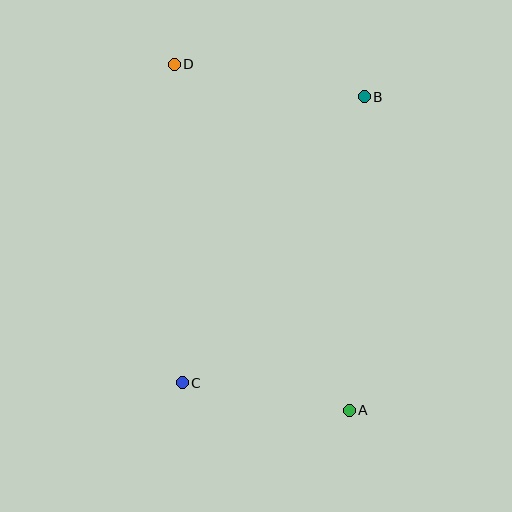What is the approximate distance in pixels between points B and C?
The distance between B and C is approximately 339 pixels.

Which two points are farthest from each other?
Points A and D are farthest from each other.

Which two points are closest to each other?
Points A and C are closest to each other.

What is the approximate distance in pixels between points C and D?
The distance between C and D is approximately 319 pixels.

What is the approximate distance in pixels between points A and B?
The distance between A and B is approximately 314 pixels.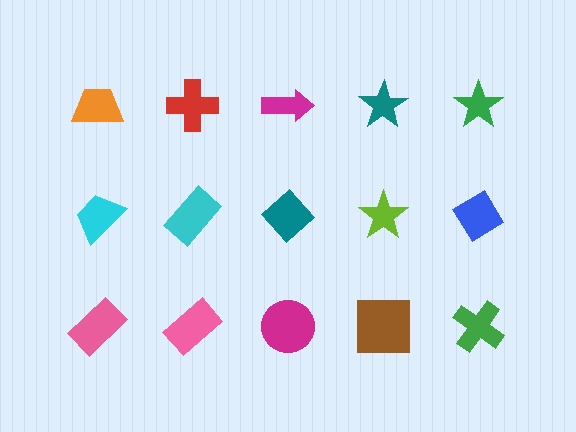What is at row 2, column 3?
A teal diamond.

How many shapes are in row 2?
5 shapes.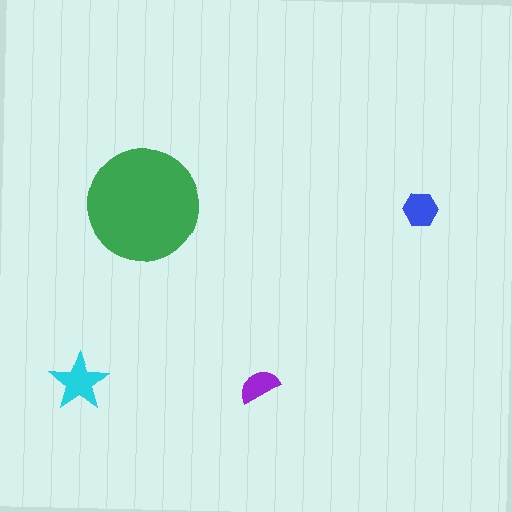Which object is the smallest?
The purple semicircle.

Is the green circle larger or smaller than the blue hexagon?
Larger.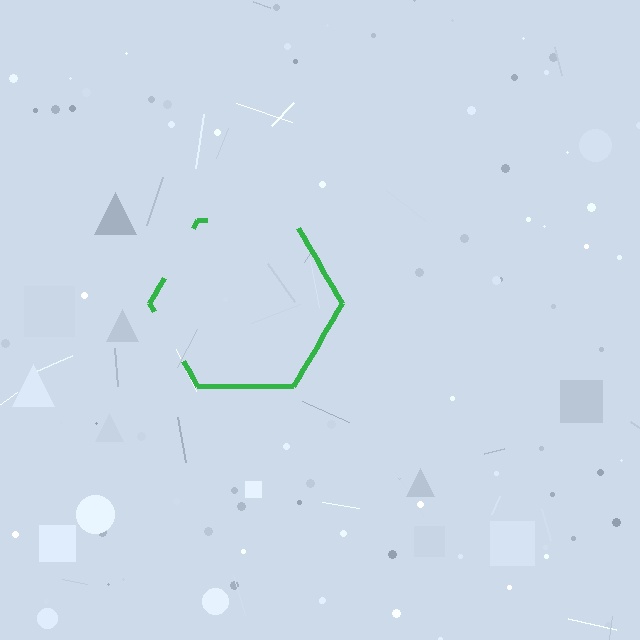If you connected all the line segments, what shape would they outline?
They would outline a hexagon.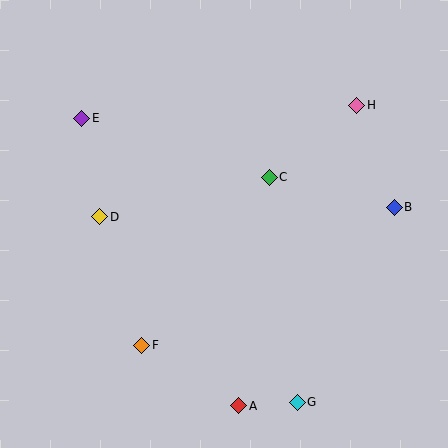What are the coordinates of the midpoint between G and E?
The midpoint between G and E is at (189, 260).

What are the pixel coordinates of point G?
Point G is at (297, 402).